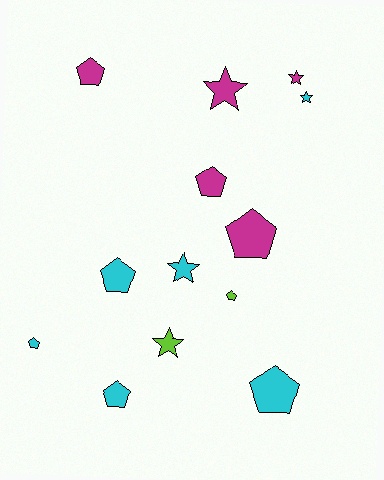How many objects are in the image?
There are 13 objects.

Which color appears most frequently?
Cyan, with 6 objects.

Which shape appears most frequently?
Pentagon, with 8 objects.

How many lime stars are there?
There is 1 lime star.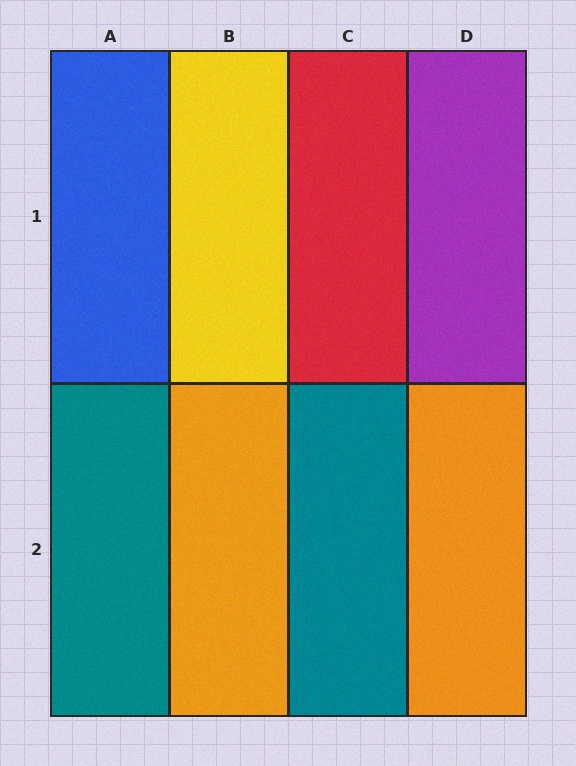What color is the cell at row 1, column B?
Yellow.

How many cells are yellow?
1 cell is yellow.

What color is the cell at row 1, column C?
Red.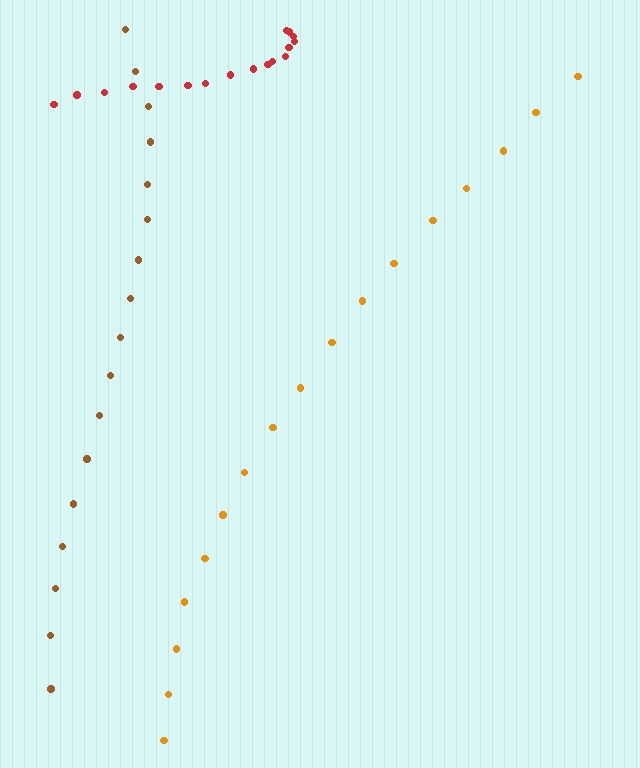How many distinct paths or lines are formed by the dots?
There are 3 distinct paths.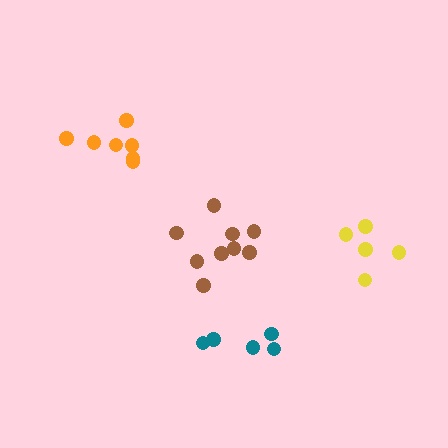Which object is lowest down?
The teal cluster is bottommost.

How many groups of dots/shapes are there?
There are 4 groups.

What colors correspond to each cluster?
The clusters are colored: orange, yellow, teal, brown.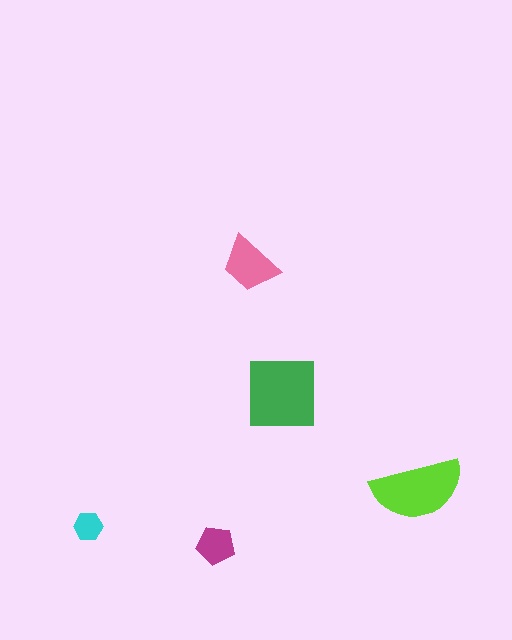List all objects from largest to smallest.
The green square, the lime semicircle, the pink trapezoid, the magenta pentagon, the cyan hexagon.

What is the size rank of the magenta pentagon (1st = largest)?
4th.